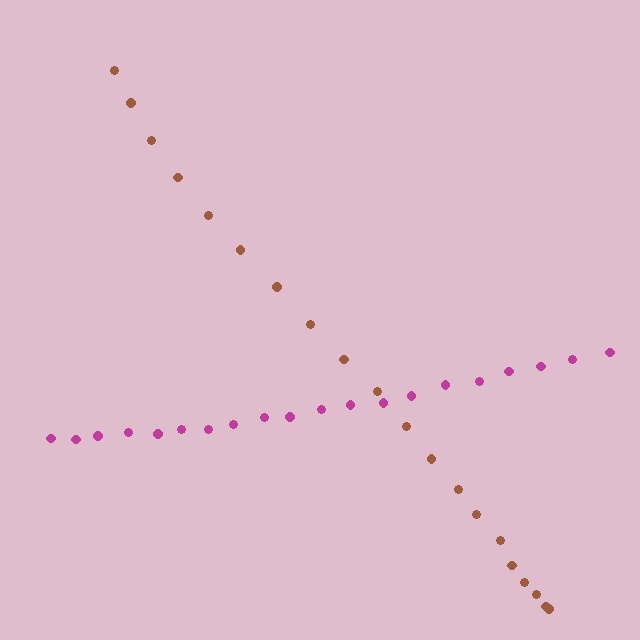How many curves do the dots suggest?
There are 2 distinct paths.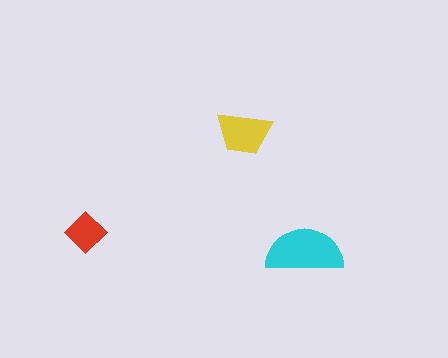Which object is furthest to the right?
The cyan semicircle is rightmost.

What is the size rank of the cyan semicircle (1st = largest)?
1st.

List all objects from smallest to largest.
The red diamond, the yellow trapezoid, the cyan semicircle.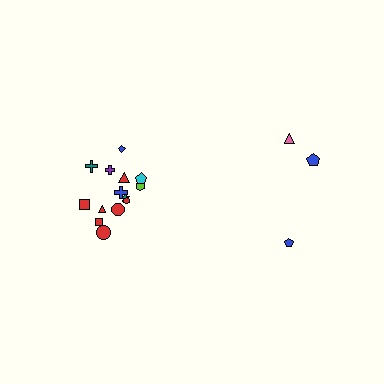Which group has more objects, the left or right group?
The left group.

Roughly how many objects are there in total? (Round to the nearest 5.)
Roughly 20 objects in total.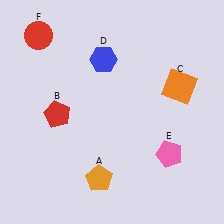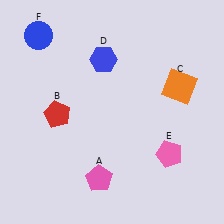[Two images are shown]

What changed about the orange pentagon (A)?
In Image 1, A is orange. In Image 2, it changed to pink.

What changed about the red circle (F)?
In Image 1, F is red. In Image 2, it changed to blue.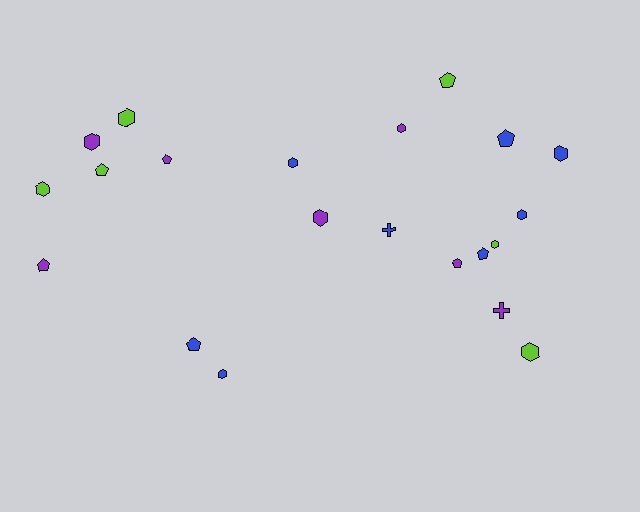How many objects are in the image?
There are 21 objects.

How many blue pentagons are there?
There are 3 blue pentagons.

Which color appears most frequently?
Blue, with 8 objects.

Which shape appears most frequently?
Hexagon, with 11 objects.